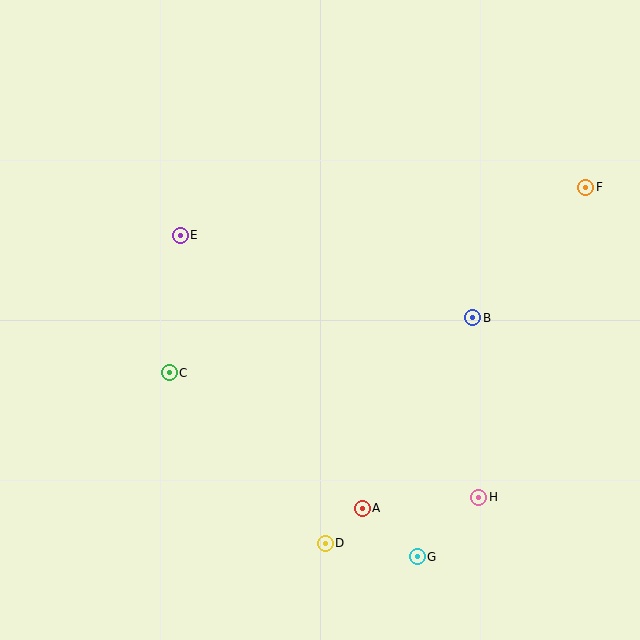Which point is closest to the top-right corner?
Point F is closest to the top-right corner.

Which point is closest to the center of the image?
Point B at (473, 318) is closest to the center.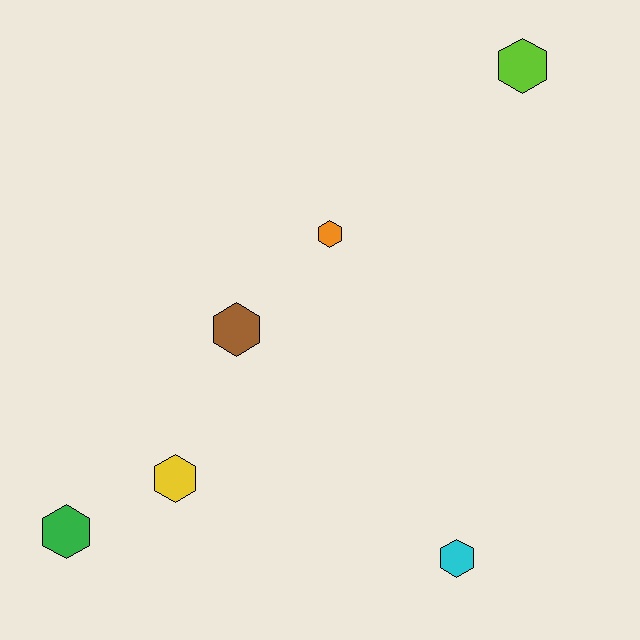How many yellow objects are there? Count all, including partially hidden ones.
There is 1 yellow object.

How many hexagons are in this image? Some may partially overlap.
There are 6 hexagons.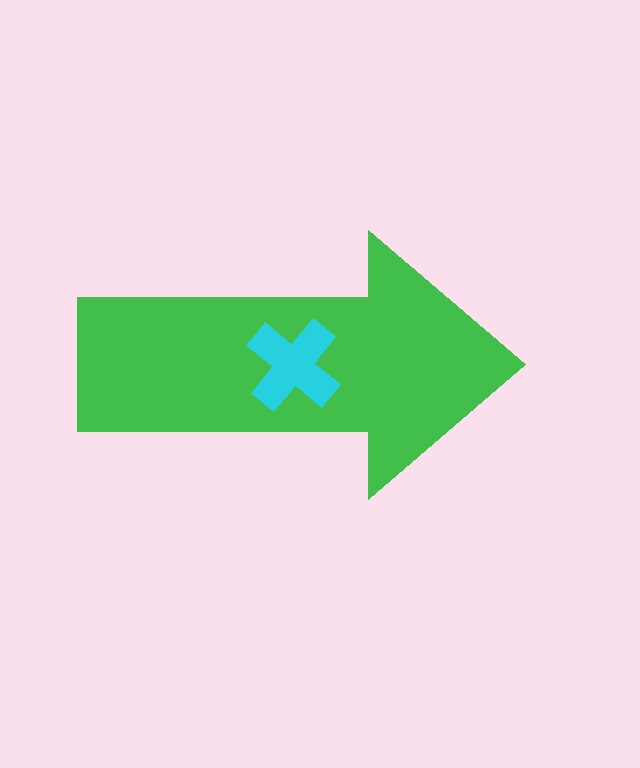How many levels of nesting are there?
2.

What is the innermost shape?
The cyan cross.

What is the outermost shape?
The green arrow.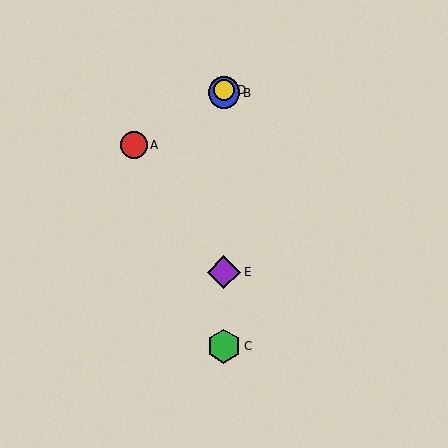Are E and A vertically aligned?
No, E is at x≈224 and A is at x≈134.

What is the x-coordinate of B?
Object B is at x≈224.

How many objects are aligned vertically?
4 objects (B, C, D, E) are aligned vertically.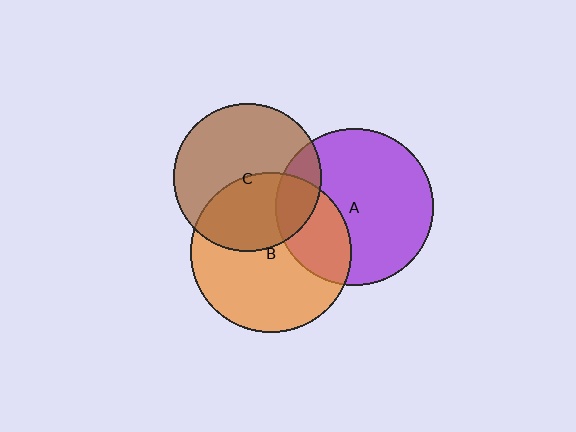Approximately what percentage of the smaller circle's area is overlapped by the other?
Approximately 40%.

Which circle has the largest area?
Circle B (orange).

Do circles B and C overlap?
Yes.